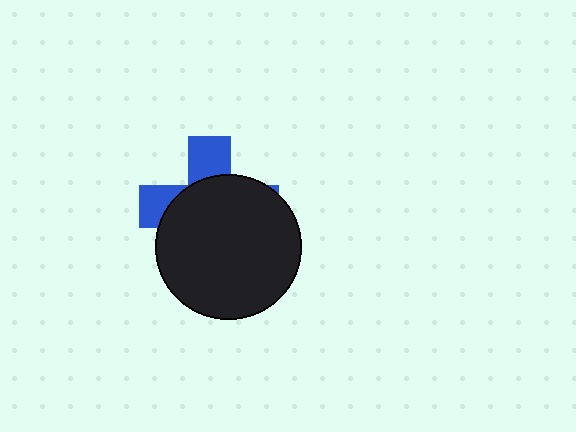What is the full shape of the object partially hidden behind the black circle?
The partially hidden object is a blue cross.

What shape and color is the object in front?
The object in front is a black circle.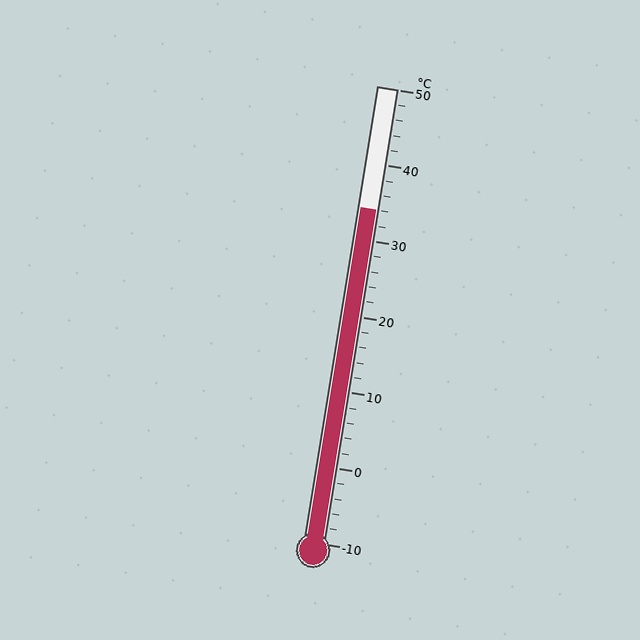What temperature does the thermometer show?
The thermometer shows approximately 34°C.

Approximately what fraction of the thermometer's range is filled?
The thermometer is filled to approximately 75% of its range.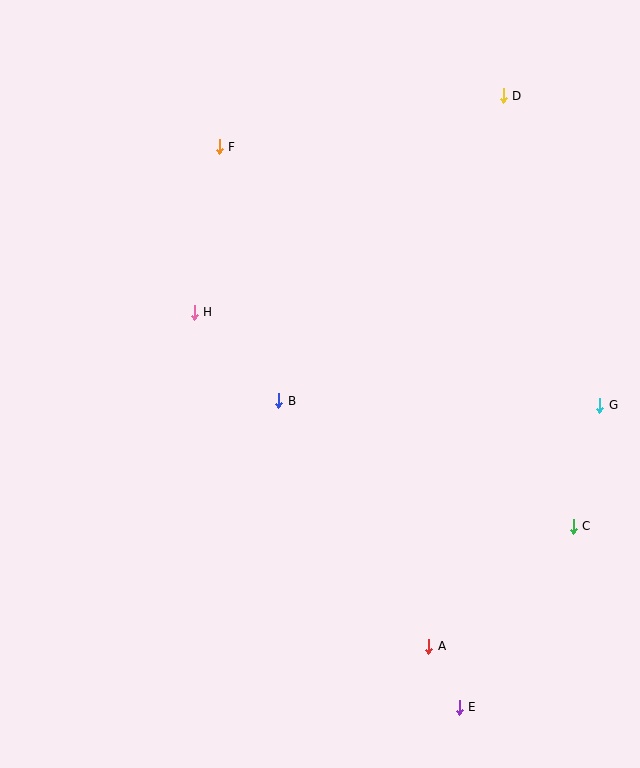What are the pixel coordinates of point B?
Point B is at (279, 401).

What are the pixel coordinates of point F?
Point F is at (219, 147).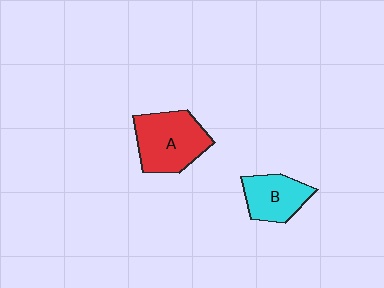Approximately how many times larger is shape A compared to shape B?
Approximately 1.4 times.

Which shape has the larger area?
Shape A (red).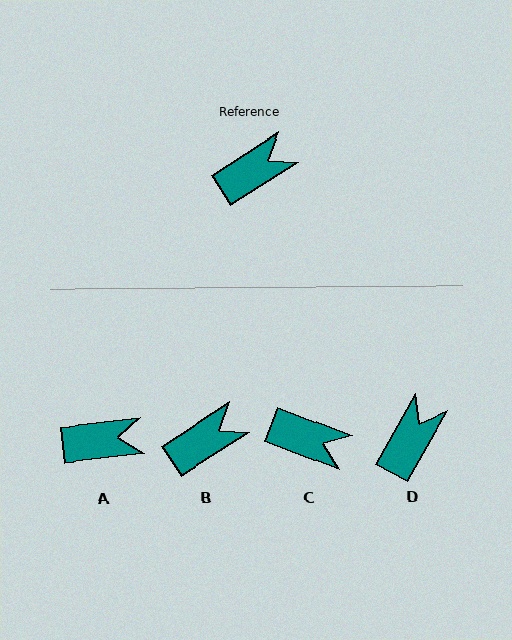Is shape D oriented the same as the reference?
No, it is off by about 28 degrees.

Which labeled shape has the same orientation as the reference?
B.